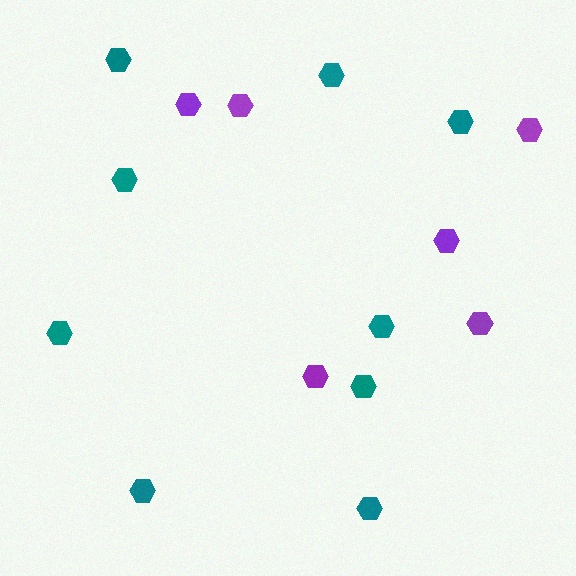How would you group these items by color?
There are 2 groups: one group of purple hexagons (6) and one group of teal hexagons (9).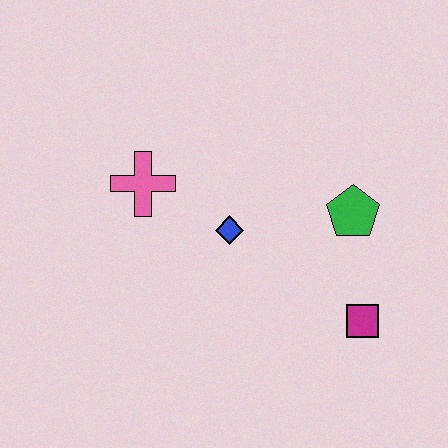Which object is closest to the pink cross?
The blue diamond is closest to the pink cross.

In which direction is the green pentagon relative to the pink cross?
The green pentagon is to the right of the pink cross.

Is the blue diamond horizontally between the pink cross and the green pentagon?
Yes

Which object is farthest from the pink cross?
The magenta square is farthest from the pink cross.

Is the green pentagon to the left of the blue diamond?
No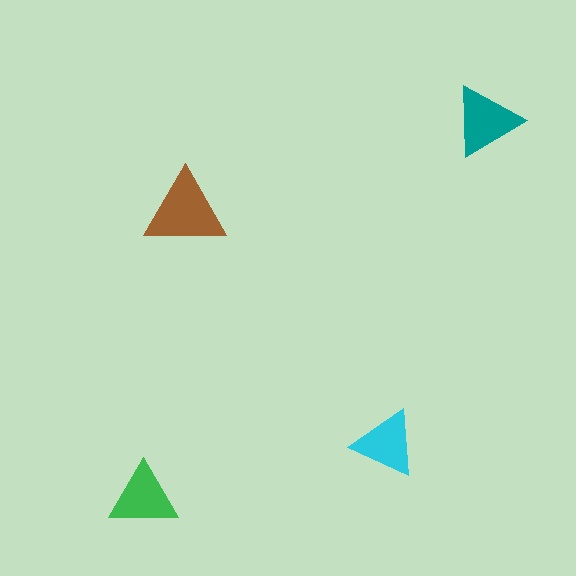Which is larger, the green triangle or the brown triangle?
The brown one.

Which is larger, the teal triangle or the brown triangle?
The brown one.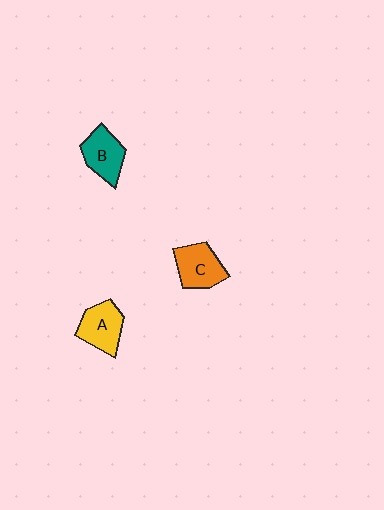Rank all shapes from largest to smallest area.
From largest to smallest: C (orange), A (yellow), B (teal).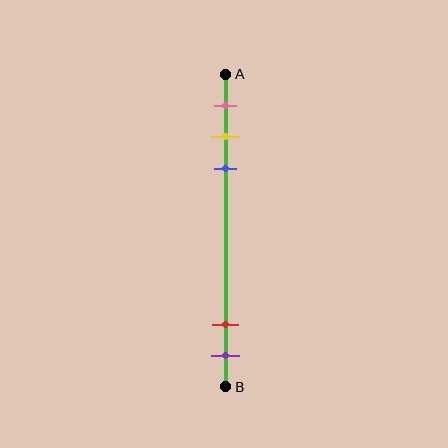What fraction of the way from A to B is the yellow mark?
The yellow mark is approximately 20% (0.2) of the way from A to B.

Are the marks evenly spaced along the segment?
No, the marks are not evenly spaced.